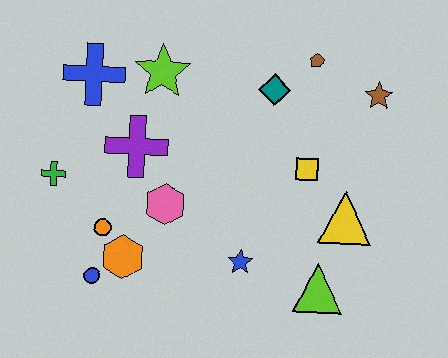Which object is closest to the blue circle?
The orange hexagon is closest to the blue circle.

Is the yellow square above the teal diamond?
No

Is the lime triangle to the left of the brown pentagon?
No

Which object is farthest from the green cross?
The brown star is farthest from the green cross.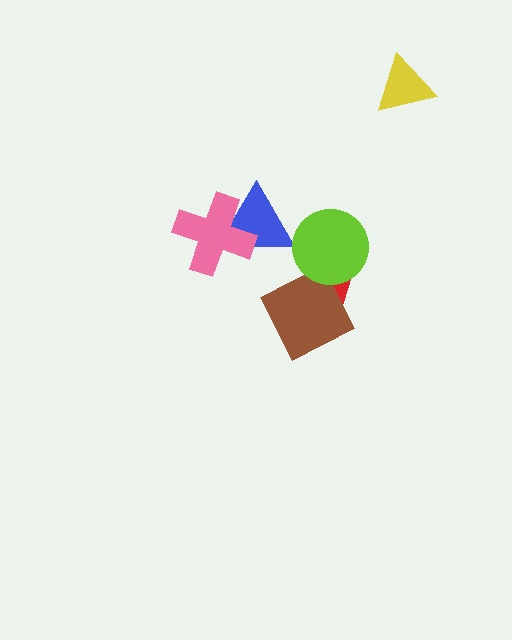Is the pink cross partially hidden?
No, no other shape covers it.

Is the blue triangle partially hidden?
Yes, it is partially covered by another shape.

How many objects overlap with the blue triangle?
1 object overlaps with the blue triangle.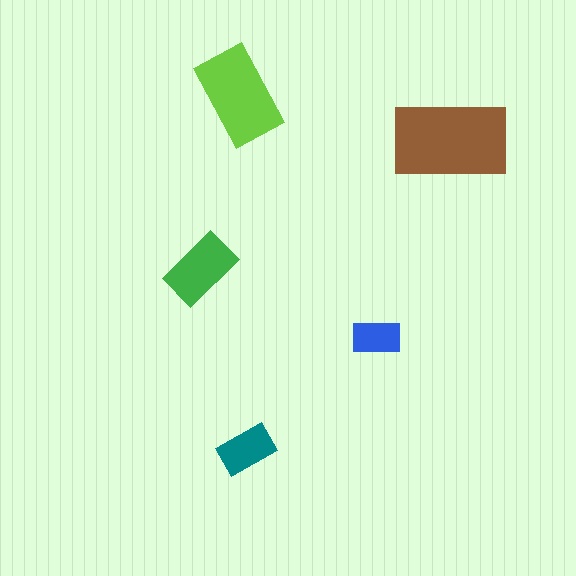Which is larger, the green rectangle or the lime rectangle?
The lime one.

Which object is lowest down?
The teal rectangle is bottommost.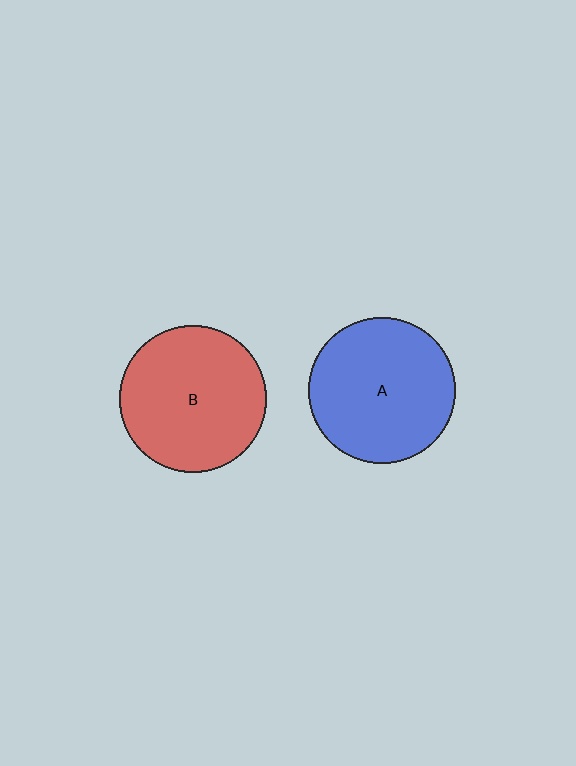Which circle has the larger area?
Circle A (blue).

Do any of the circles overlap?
No, none of the circles overlap.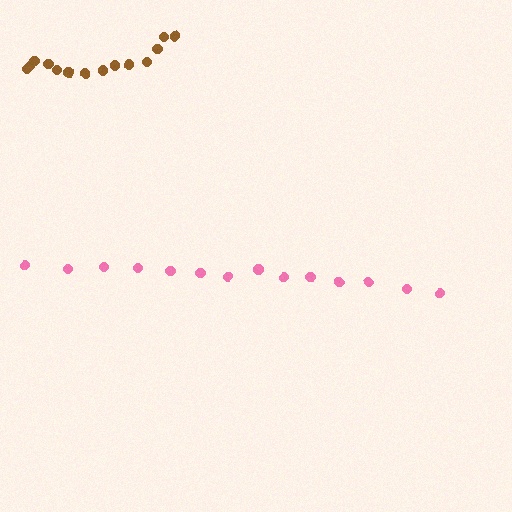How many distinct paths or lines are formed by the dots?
There are 2 distinct paths.